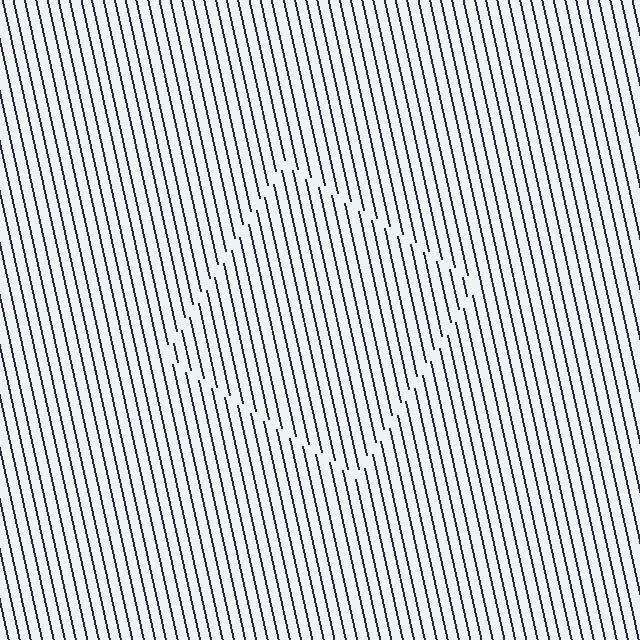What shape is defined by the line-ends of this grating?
An illusory square. The interior of the shape contains the same grating, shifted by half a period — the contour is defined by the phase discontinuity where line-ends from the inner and outer gratings abut.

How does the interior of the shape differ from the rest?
The interior of the shape contains the same grating, shifted by half a period — the contour is defined by the phase discontinuity where line-ends from the inner and outer gratings abut.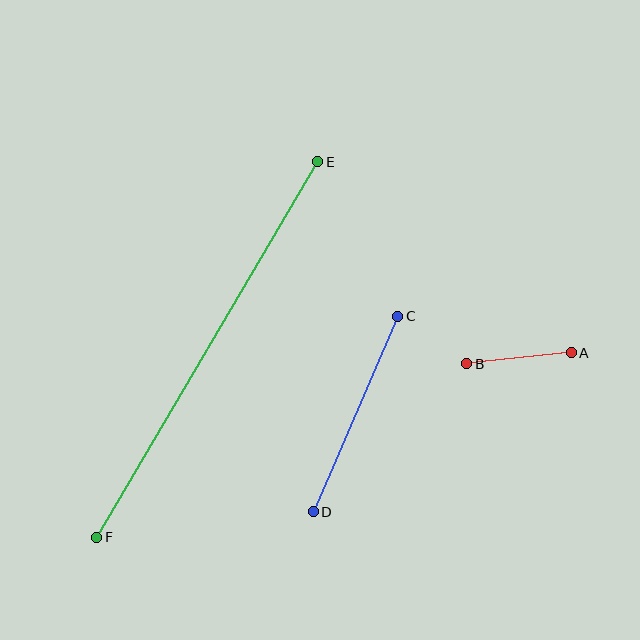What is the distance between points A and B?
The distance is approximately 105 pixels.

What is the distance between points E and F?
The distance is approximately 436 pixels.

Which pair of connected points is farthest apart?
Points E and F are farthest apart.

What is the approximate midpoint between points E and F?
The midpoint is at approximately (207, 350) pixels.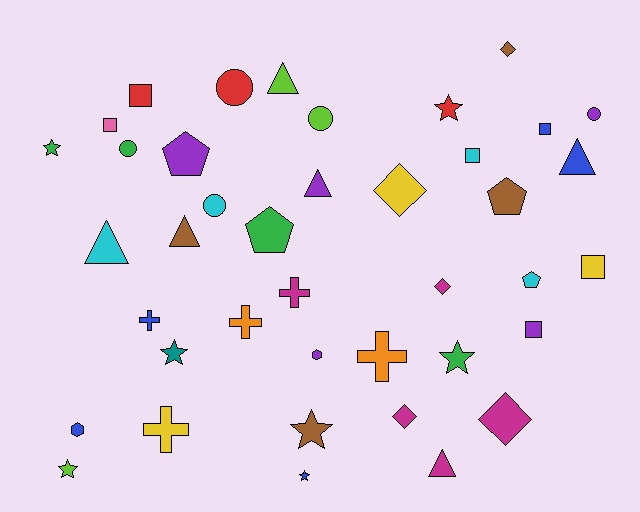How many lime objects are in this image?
There are 3 lime objects.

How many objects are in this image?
There are 40 objects.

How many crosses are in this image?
There are 5 crosses.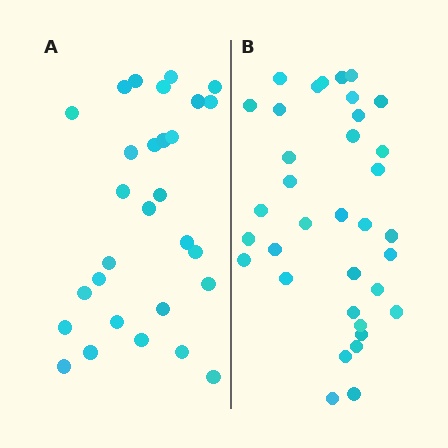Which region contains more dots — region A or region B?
Region B (the right region) has more dots.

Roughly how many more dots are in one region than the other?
Region B has about 6 more dots than region A.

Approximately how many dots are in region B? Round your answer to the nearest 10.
About 40 dots. (The exact count is 35, which rounds to 40.)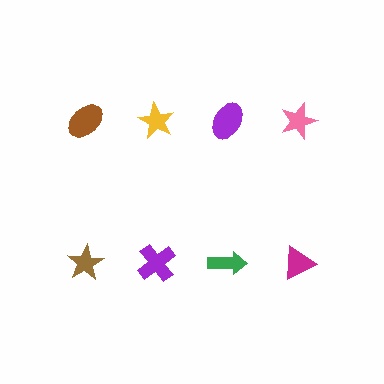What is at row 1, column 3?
A purple ellipse.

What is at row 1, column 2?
A yellow star.